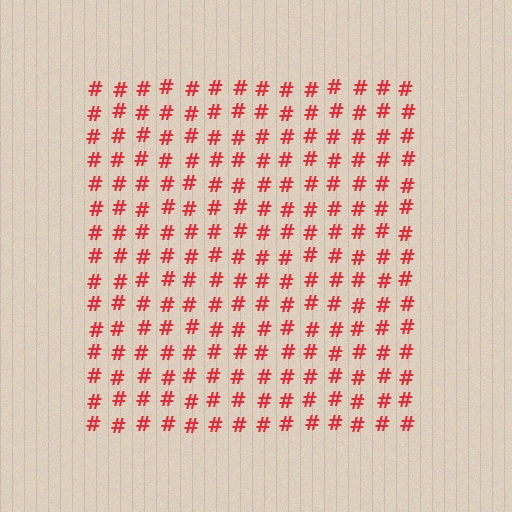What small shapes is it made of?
It is made of small hash symbols.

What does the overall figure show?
The overall figure shows a square.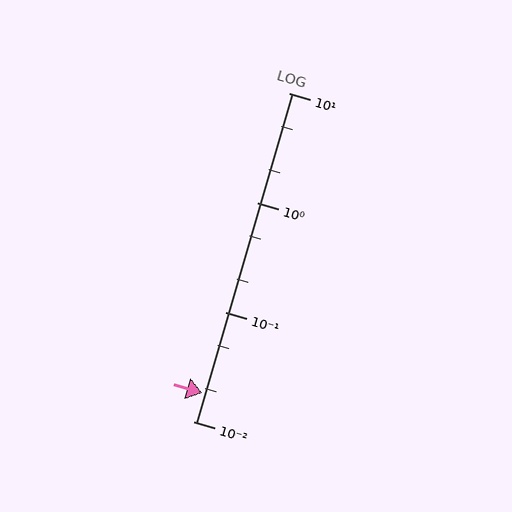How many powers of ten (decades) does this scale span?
The scale spans 3 decades, from 0.01 to 10.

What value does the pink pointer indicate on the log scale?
The pointer indicates approximately 0.018.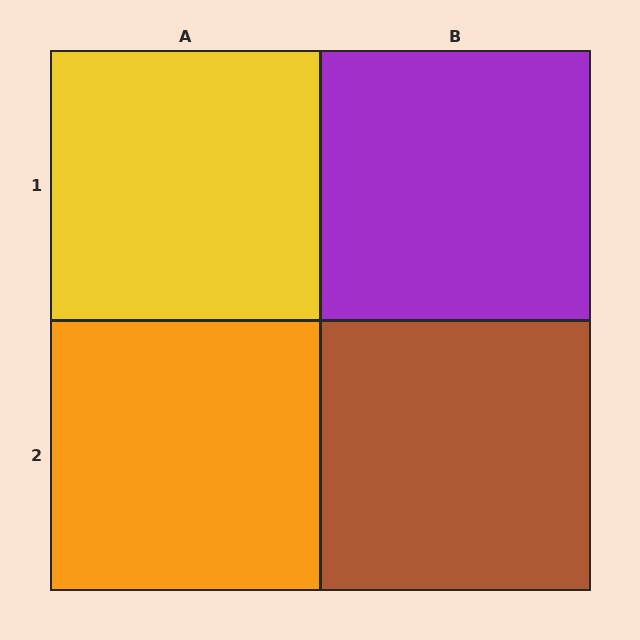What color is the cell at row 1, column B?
Purple.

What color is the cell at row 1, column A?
Yellow.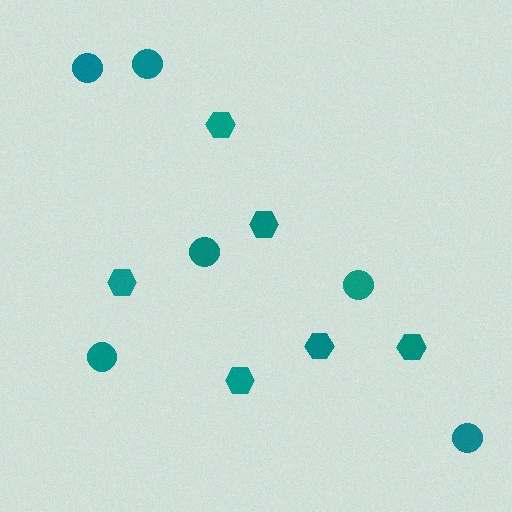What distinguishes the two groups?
There are 2 groups: one group of hexagons (6) and one group of circles (6).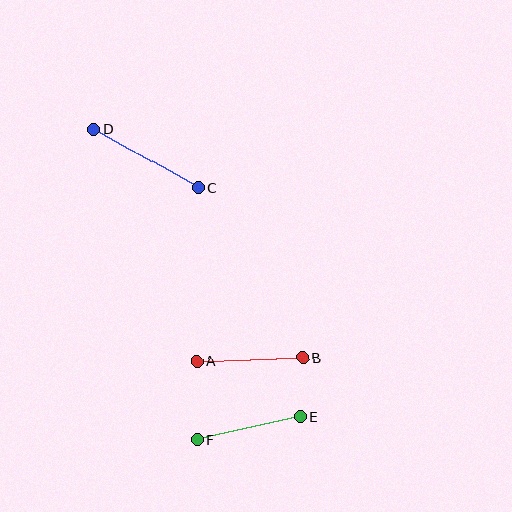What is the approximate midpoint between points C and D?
The midpoint is at approximately (146, 159) pixels.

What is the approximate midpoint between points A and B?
The midpoint is at approximately (250, 359) pixels.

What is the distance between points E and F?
The distance is approximately 106 pixels.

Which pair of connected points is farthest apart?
Points C and D are farthest apart.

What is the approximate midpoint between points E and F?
The midpoint is at approximately (249, 428) pixels.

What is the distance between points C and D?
The distance is approximately 120 pixels.